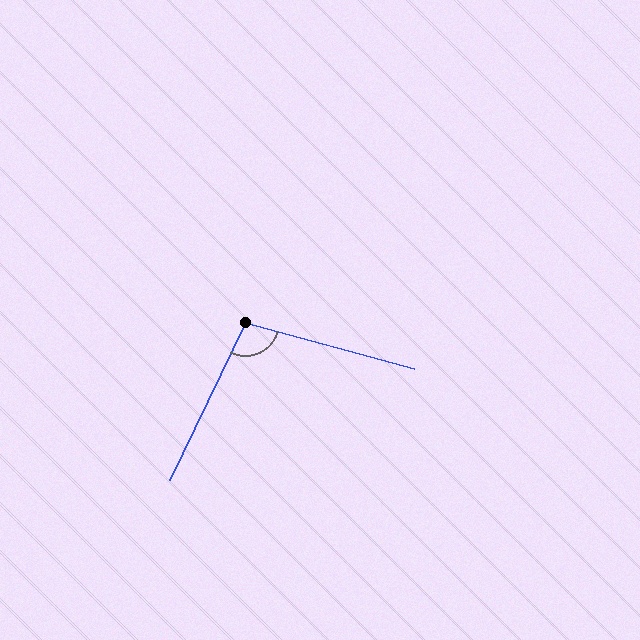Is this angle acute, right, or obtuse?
It is obtuse.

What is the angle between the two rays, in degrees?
Approximately 100 degrees.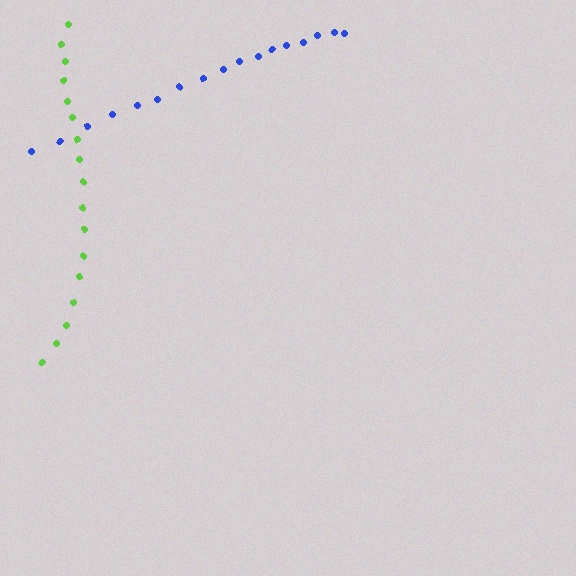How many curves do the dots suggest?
There are 2 distinct paths.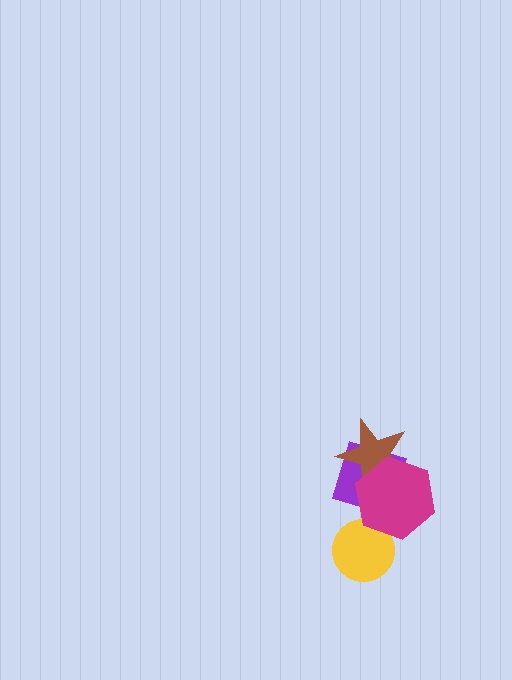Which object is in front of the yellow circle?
The magenta hexagon is in front of the yellow circle.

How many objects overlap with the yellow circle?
1 object overlaps with the yellow circle.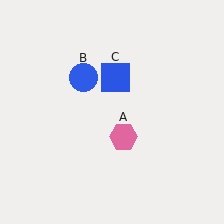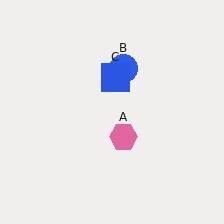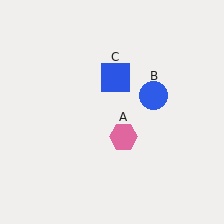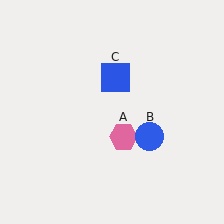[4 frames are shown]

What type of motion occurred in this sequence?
The blue circle (object B) rotated clockwise around the center of the scene.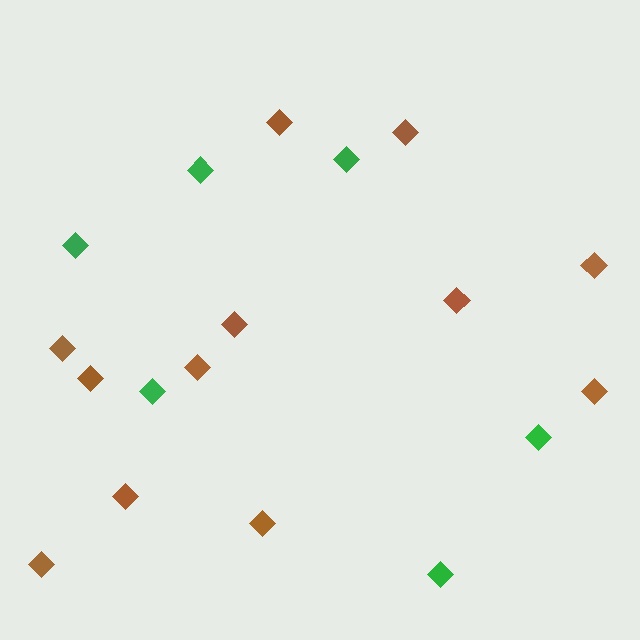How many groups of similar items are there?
There are 2 groups: one group of green diamonds (6) and one group of brown diamonds (12).